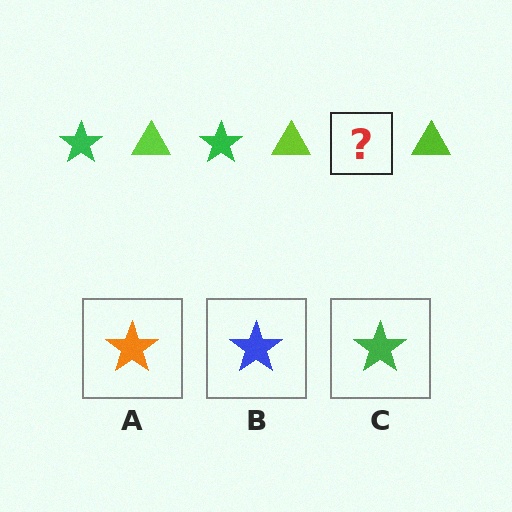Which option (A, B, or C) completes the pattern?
C.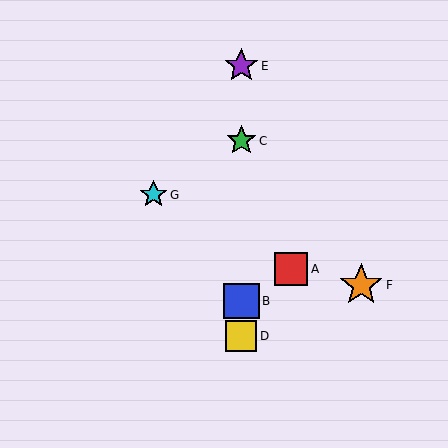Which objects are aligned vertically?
Objects B, C, D, E are aligned vertically.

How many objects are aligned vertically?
4 objects (B, C, D, E) are aligned vertically.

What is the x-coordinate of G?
Object G is at x≈153.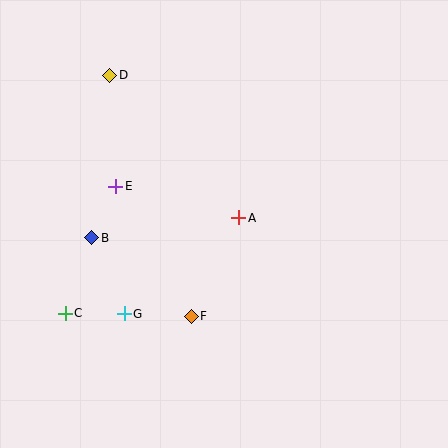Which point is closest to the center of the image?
Point A at (239, 218) is closest to the center.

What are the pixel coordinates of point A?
Point A is at (239, 218).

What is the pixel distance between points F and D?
The distance between F and D is 254 pixels.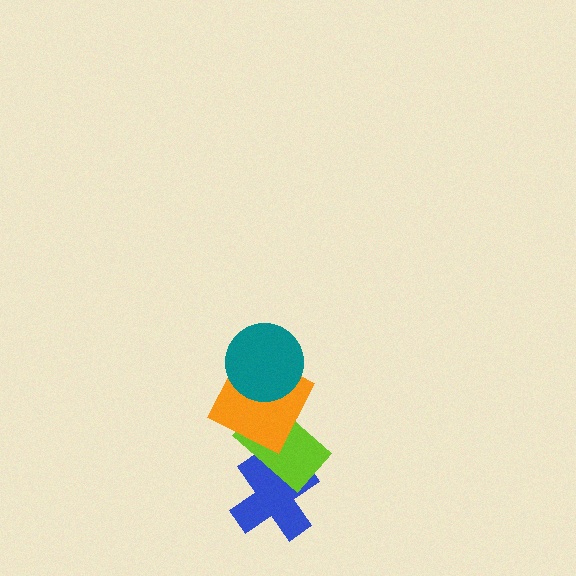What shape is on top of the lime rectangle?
The orange square is on top of the lime rectangle.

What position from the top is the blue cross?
The blue cross is 4th from the top.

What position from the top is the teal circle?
The teal circle is 1st from the top.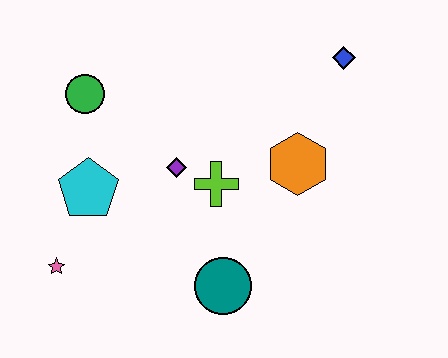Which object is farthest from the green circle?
The blue diamond is farthest from the green circle.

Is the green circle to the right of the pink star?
Yes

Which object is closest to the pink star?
The cyan pentagon is closest to the pink star.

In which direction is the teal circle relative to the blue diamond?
The teal circle is below the blue diamond.